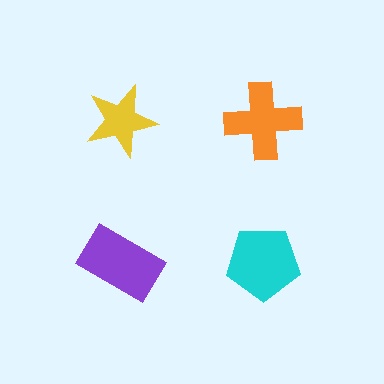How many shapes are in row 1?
2 shapes.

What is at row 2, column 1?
A purple rectangle.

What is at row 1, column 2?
An orange cross.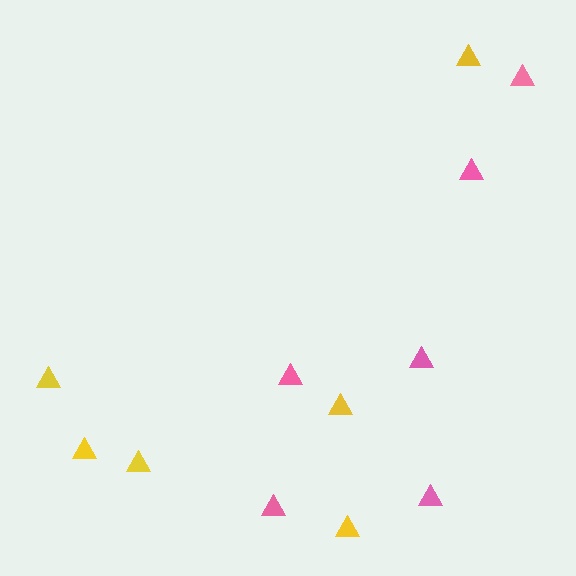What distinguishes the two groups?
There are 2 groups: one group of pink triangles (6) and one group of yellow triangles (6).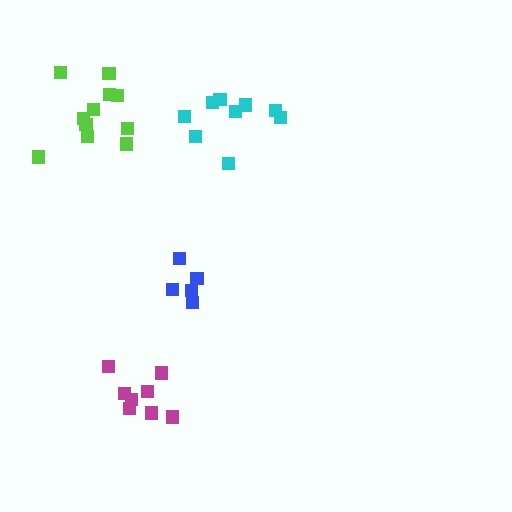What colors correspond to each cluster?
The clusters are colored: magenta, lime, blue, cyan.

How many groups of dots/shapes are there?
There are 4 groups.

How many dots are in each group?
Group 1: 8 dots, Group 2: 11 dots, Group 3: 5 dots, Group 4: 9 dots (33 total).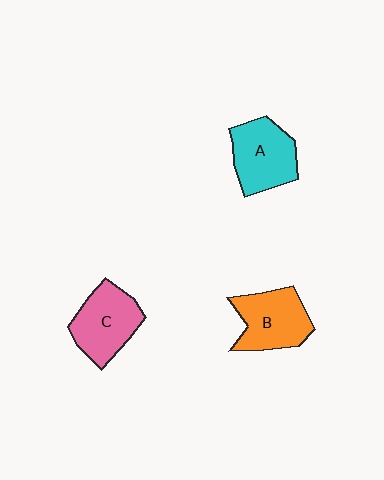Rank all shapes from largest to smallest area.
From largest to smallest: B (orange), A (cyan), C (pink).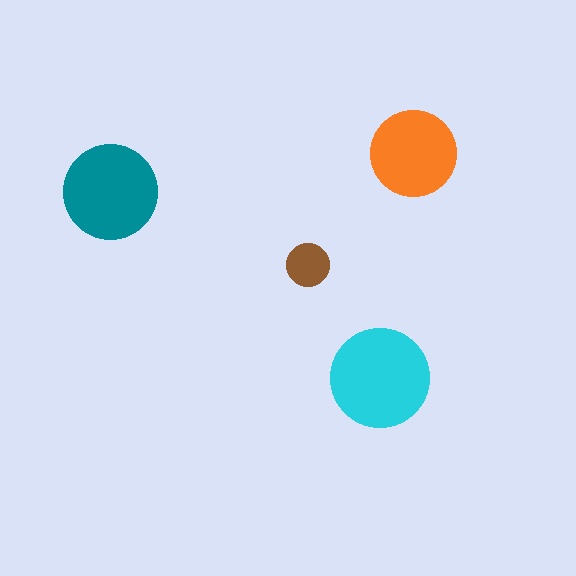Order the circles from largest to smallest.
the cyan one, the teal one, the orange one, the brown one.